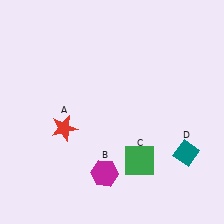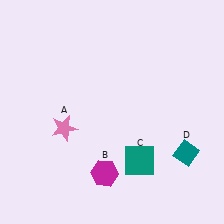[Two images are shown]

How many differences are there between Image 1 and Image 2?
There are 2 differences between the two images.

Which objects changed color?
A changed from red to pink. C changed from green to teal.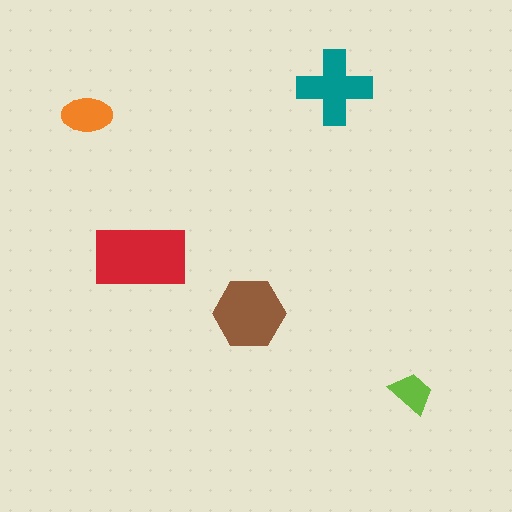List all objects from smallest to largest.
The lime trapezoid, the orange ellipse, the teal cross, the brown hexagon, the red rectangle.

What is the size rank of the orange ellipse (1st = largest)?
4th.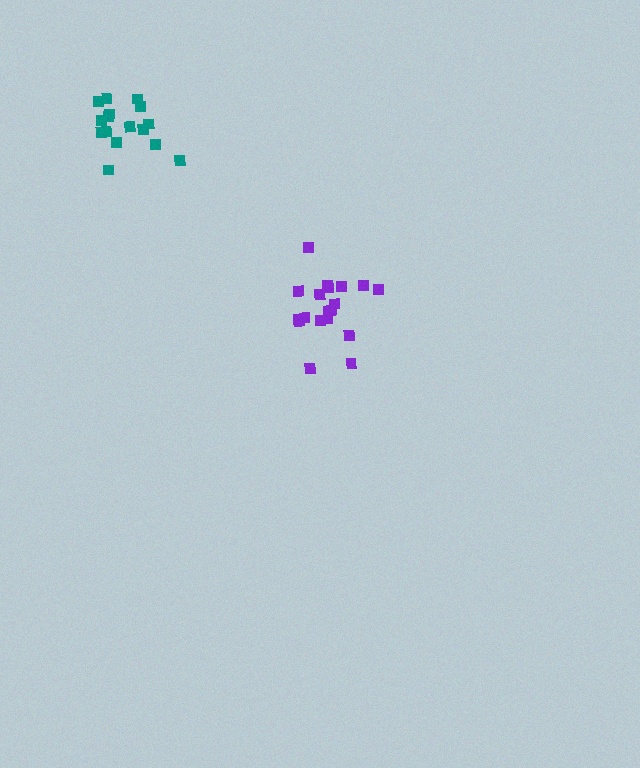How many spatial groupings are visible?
There are 2 spatial groupings.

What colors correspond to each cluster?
The clusters are colored: teal, purple.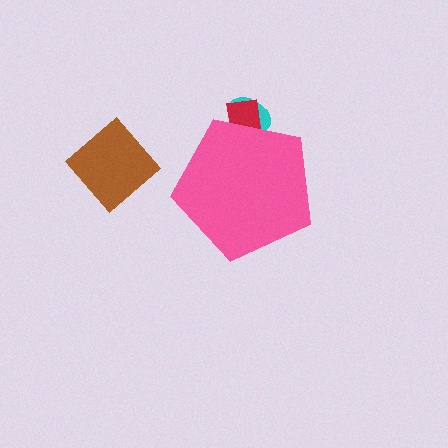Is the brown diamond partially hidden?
No, the brown diamond is fully visible.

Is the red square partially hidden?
Yes, the red square is partially hidden behind the pink pentagon.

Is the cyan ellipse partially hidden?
Yes, the cyan ellipse is partially hidden behind the pink pentagon.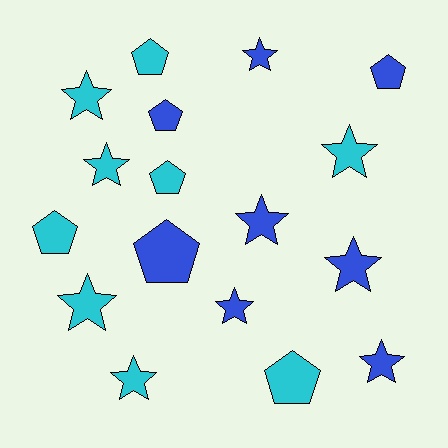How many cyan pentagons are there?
There are 4 cyan pentagons.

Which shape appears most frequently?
Star, with 10 objects.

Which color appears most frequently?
Cyan, with 9 objects.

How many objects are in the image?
There are 17 objects.